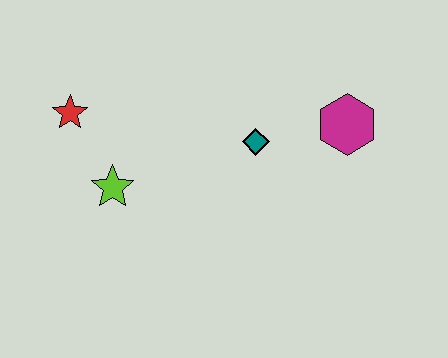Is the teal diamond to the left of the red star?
No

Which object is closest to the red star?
The lime star is closest to the red star.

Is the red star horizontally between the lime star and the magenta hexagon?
No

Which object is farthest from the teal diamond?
The red star is farthest from the teal diamond.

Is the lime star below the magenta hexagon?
Yes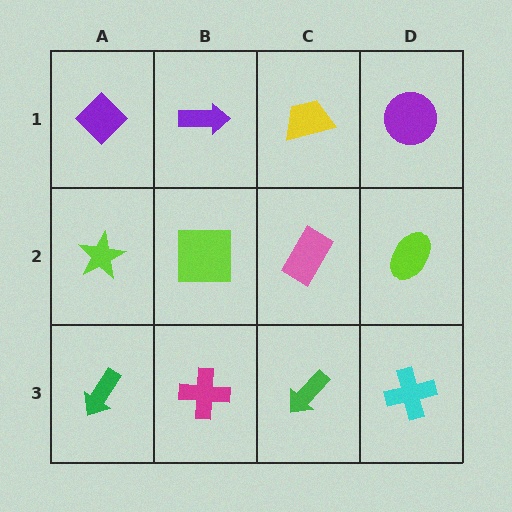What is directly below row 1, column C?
A pink rectangle.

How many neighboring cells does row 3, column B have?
3.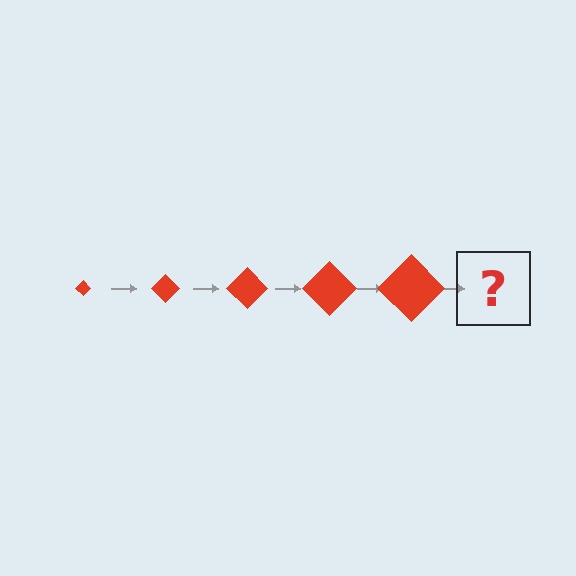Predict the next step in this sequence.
The next step is a red diamond, larger than the previous one.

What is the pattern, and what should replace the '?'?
The pattern is that the diamond gets progressively larger each step. The '?' should be a red diamond, larger than the previous one.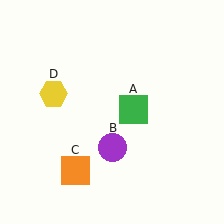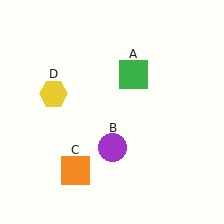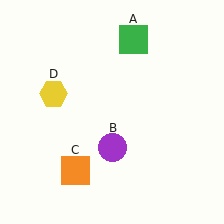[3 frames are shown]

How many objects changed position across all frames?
1 object changed position: green square (object A).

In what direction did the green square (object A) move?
The green square (object A) moved up.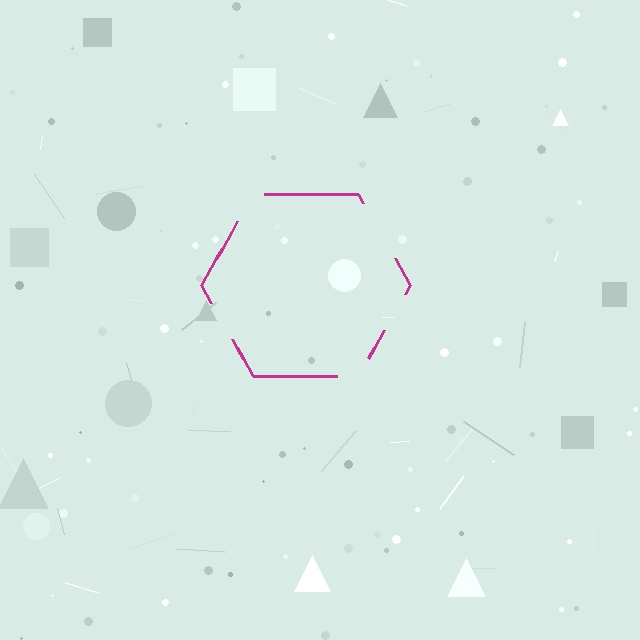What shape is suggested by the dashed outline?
The dashed outline suggests a hexagon.